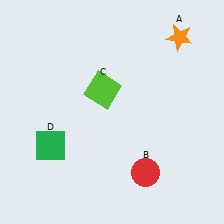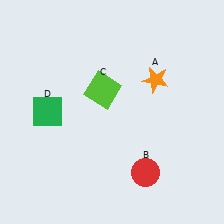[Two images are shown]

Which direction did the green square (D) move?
The green square (D) moved up.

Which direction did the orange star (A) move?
The orange star (A) moved down.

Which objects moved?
The objects that moved are: the orange star (A), the green square (D).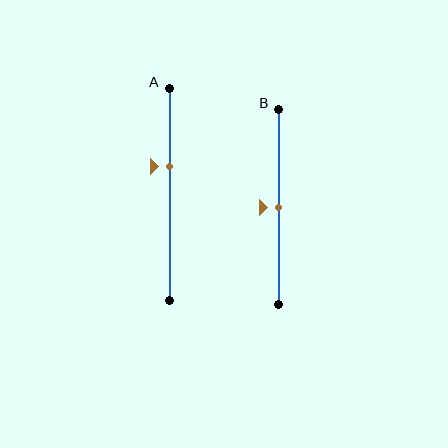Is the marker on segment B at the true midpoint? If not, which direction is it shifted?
Yes, the marker on segment B is at the true midpoint.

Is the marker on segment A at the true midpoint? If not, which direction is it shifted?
No, the marker on segment A is shifted upward by about 13% of the segment length.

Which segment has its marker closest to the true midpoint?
Segment B has its marker closest to the true midpoint.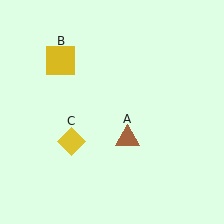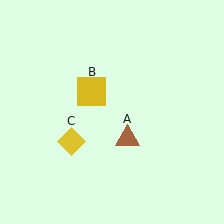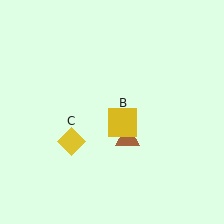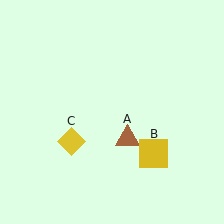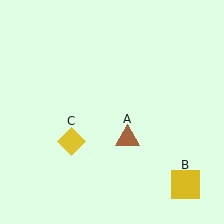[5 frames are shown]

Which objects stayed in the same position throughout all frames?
Brown triangle (object A) and yellow diamond (object C) remained stationary.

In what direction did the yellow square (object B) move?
The yellow square (object B) moved down and to the right.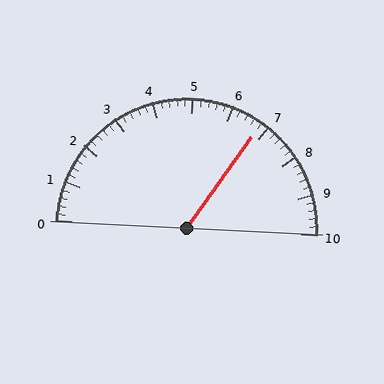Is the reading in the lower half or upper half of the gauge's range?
The reading is in the upper half of the range (0 to 10).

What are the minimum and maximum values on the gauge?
The gauge ranges from 0 to 10.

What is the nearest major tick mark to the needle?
The nearest major tick mark is 7.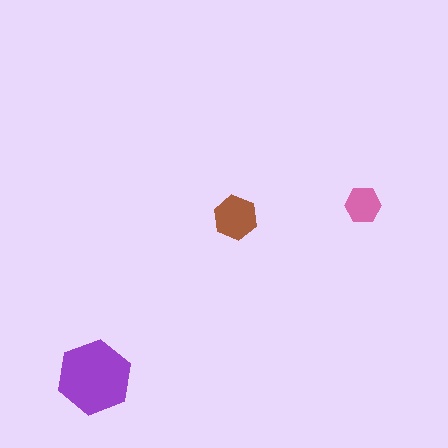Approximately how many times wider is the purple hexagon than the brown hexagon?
About 1.5 times wider.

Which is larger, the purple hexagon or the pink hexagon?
The purple one.